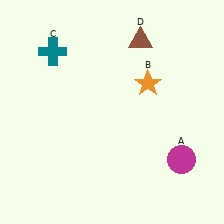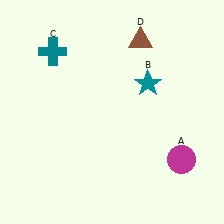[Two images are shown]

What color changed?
The star (B) changed from orange in Image 1 to teal in Image 2.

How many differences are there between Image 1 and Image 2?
There is 1 difference between the two images.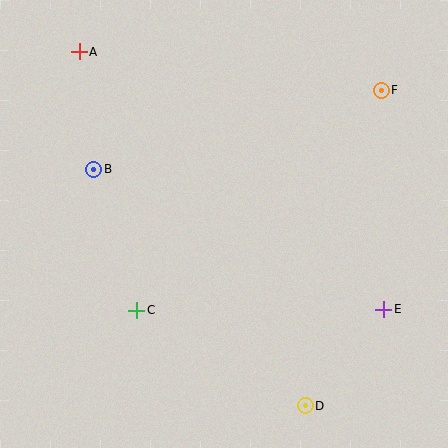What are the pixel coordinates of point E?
Point E is at (384, 309).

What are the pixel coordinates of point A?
Point A is at (79, 52).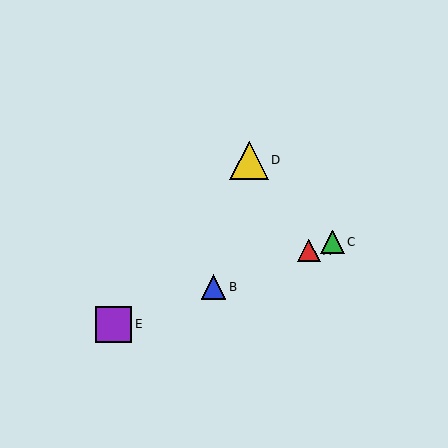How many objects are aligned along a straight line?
4 objects (A, B, C, E) are aligned along a straight line.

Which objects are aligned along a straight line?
Objects A, B, C, E are aligned along a straight line.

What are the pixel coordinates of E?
Object E is at (114, 324).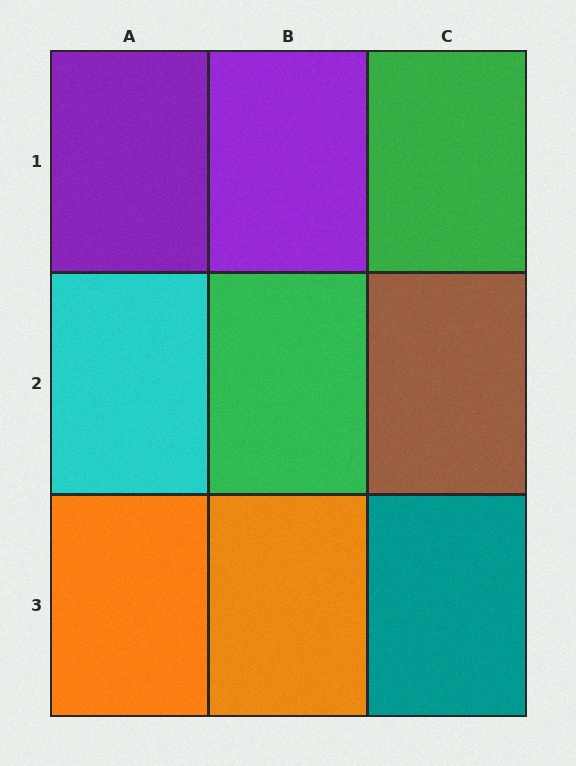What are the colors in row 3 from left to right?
Orange, orange, teal.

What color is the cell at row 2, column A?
Cyan.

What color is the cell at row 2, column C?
Brown.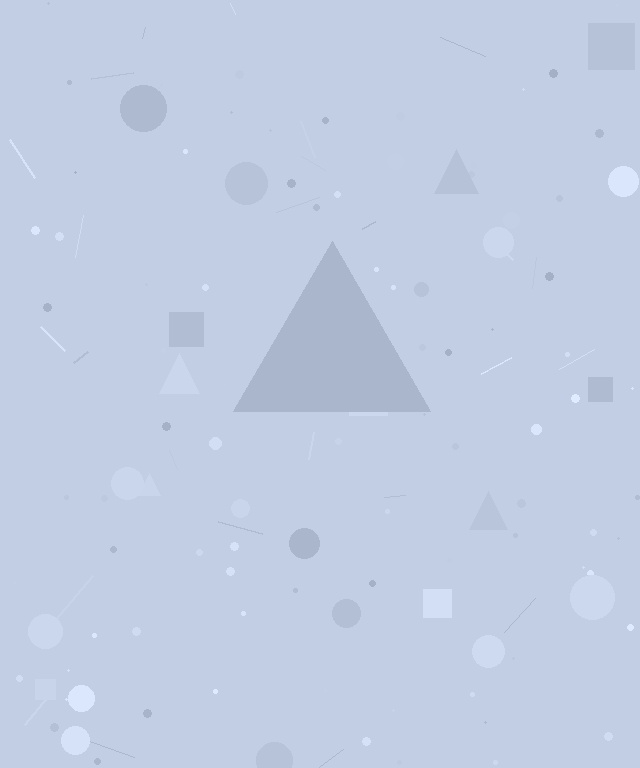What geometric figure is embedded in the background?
A triangle is embedded in the background.